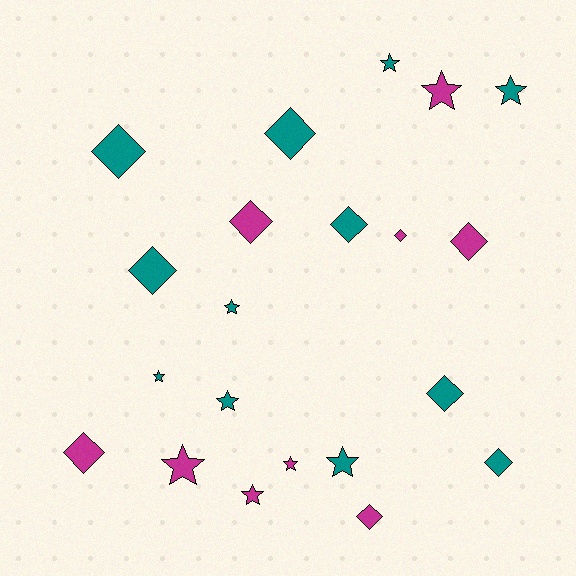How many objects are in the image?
There are 21 objects.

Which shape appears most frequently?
Diamond, with 11 objects.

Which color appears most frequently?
Teal, with 12 objects.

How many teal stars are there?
There are 6 teal stars.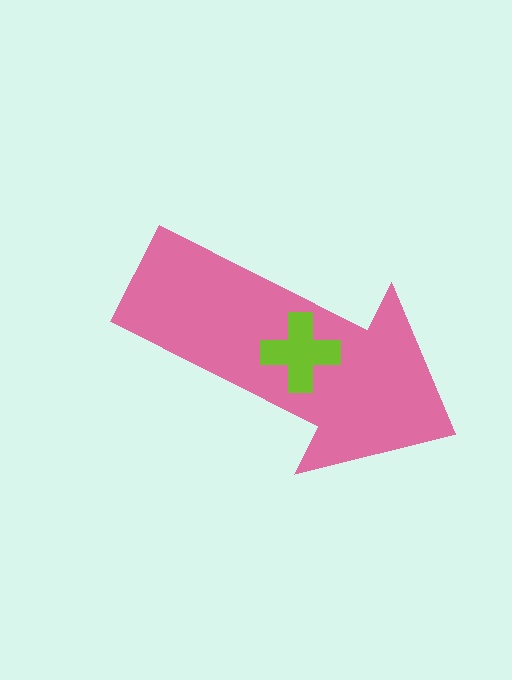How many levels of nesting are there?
2.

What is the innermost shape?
The lime cross.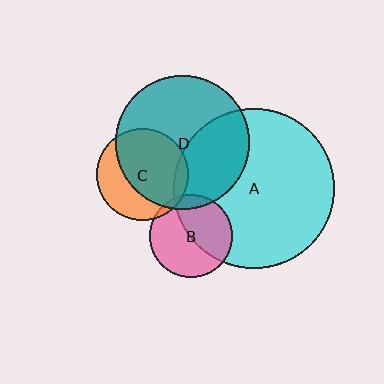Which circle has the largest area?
Circle A (cyan).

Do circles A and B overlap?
Yes.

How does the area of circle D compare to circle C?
Approximately 2.1 times.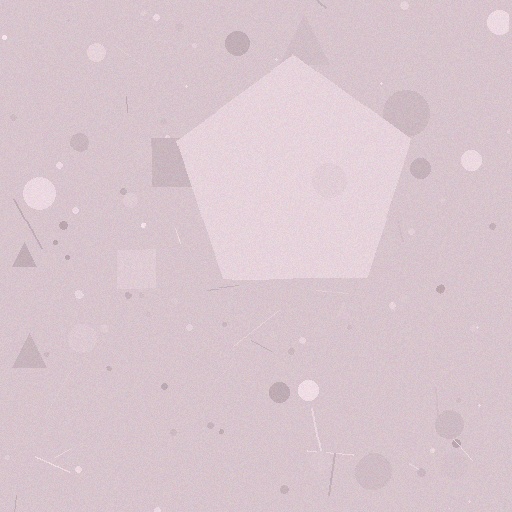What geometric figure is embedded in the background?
A pentagon is embedded in the background.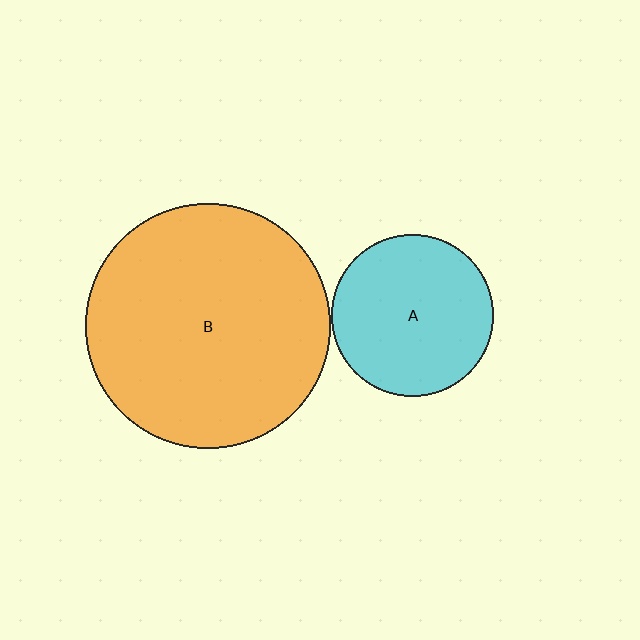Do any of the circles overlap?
No, none of the circles overlap.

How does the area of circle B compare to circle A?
Approximately 2.3 times.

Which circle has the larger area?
Circle B (orange).